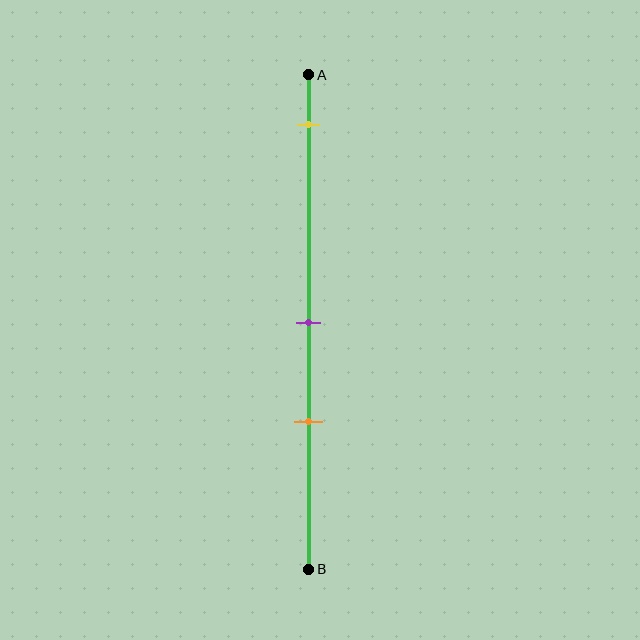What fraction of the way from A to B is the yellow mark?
The yellow mark is approximately 10% (0.1) of the way from A to B.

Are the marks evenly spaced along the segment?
No, the marks are not evenly spaced.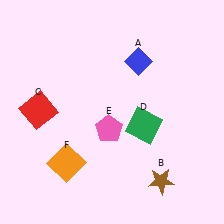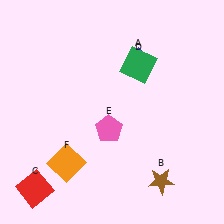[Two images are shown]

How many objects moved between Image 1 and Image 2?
2 objects moved between the two images.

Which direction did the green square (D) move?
The green square (D) moved up.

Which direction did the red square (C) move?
The red square (C) moved down.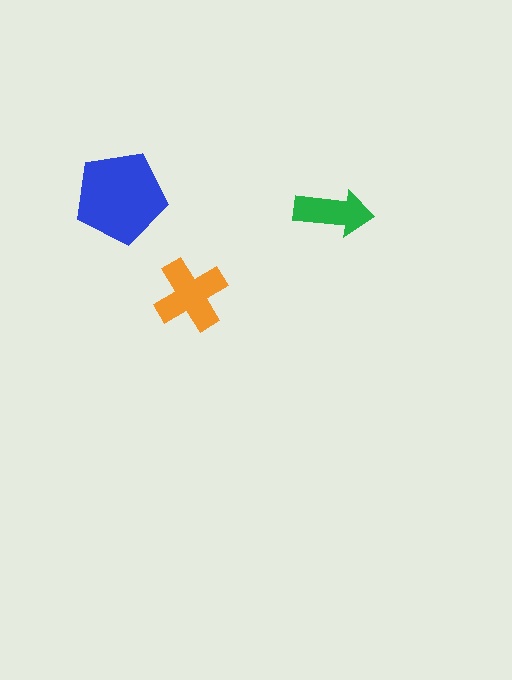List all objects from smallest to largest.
The green arrow, the orange cross, the blue pentagon.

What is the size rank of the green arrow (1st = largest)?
3rd.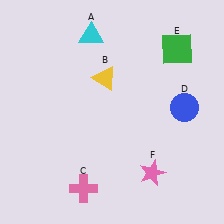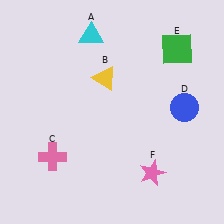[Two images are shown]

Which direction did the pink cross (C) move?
The pink cross (C) moved up.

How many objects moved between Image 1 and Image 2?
1 object moved between the two images.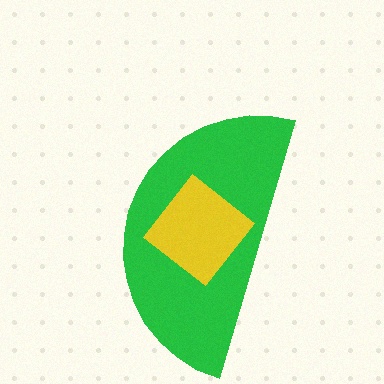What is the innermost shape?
The yellow diamond.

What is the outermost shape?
The green semicircle.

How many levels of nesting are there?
2.